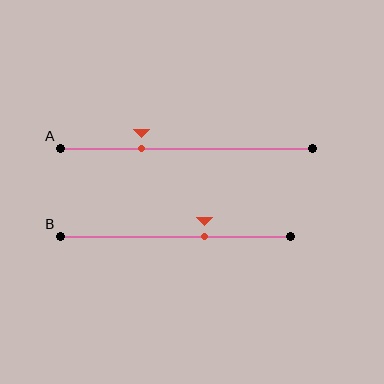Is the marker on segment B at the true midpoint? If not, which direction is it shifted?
No, the marker on segment B is shifted to the right by about 13% of the segment length.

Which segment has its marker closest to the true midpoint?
Segment B has its marker closest to the true midpoint.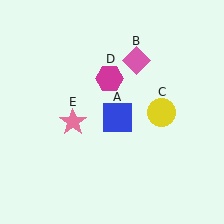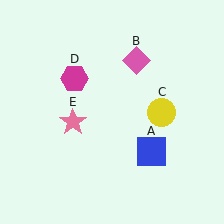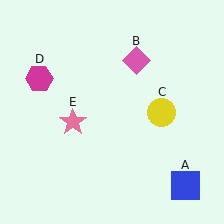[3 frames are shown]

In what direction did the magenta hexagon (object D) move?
The magenta hexagon (object D) moved left.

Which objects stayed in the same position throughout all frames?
Pink diamond (object B) and yellow circle (object C) and pink star (object E) remained stationary.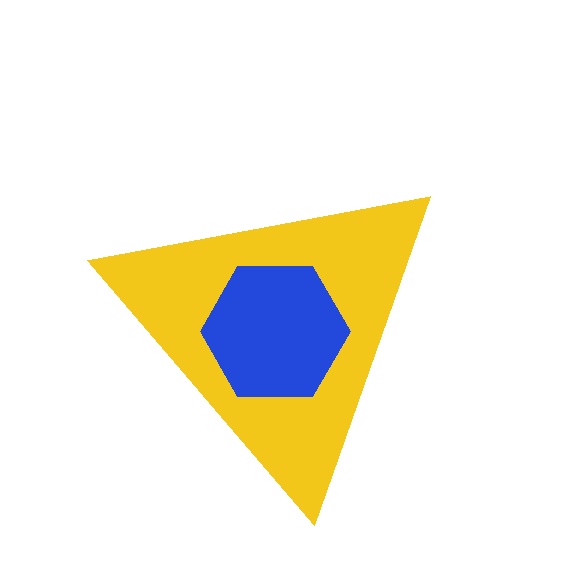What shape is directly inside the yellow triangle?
The blue hexagon.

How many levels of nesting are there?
2.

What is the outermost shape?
The yellow triangle.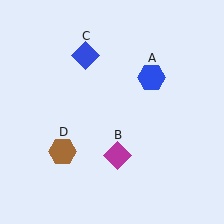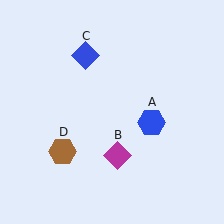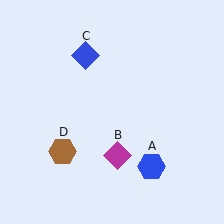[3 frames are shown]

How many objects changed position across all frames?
1 object changed position: blue hexagon (object A).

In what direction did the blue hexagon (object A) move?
The blue hexagon (object A) moved down.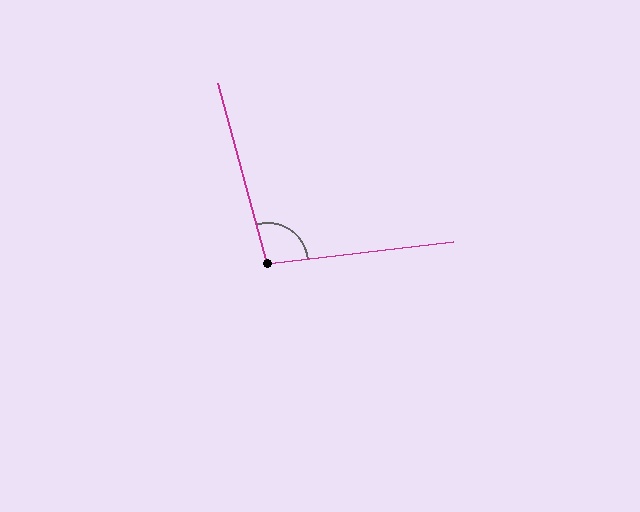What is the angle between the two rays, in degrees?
Approximately 99 degrees.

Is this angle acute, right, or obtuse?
It is obtuse.